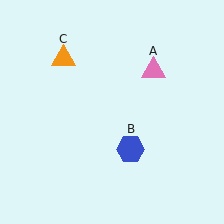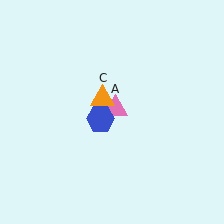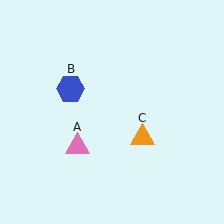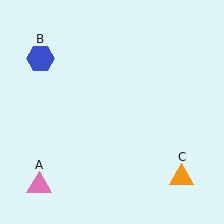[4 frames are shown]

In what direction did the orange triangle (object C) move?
The orange triangle (object C) moved down and to the right.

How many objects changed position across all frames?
3 objects changed position: pink triangle (object A), blue hexagon (object B), orange triangle (object C).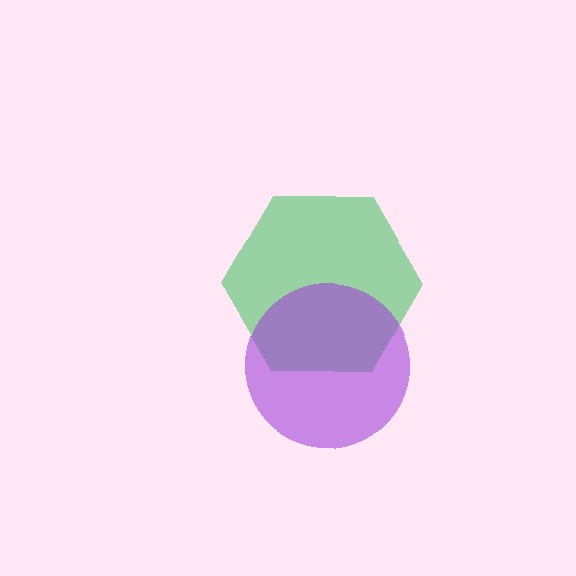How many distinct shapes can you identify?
There are 2 distinct shapes: a green hexagon, a purple circle.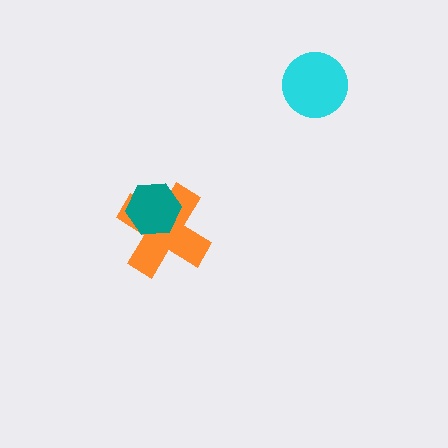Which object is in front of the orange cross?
The teal hexagon is in front of the orange cross.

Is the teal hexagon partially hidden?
No, no other shape covers it.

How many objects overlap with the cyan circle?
0 objects overlap with the cyan circle.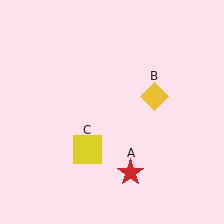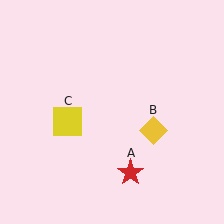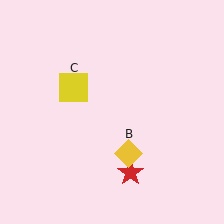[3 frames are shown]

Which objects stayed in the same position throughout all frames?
Red star (object A) remained stationary.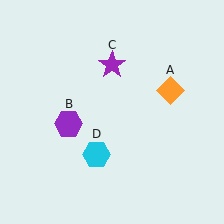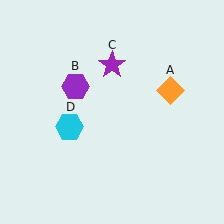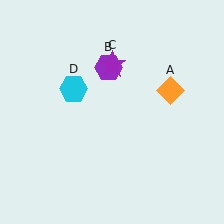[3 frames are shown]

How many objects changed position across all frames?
2 objects changed position: purple hexagon (object B), cyan hexagon (object D).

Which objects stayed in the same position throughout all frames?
Orange diamond (object A) and purple star (object C) remained stationary.